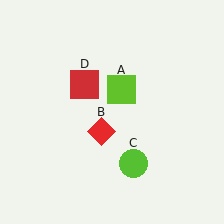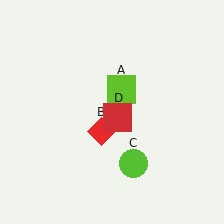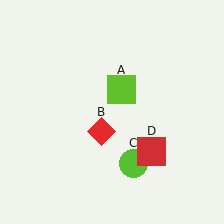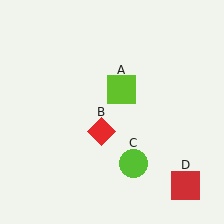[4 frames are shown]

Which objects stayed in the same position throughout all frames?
Lime square (object A) and red diamond (object B) and lime circle (object C) remained stationary.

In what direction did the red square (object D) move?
The red square (object D) moved down and to the right.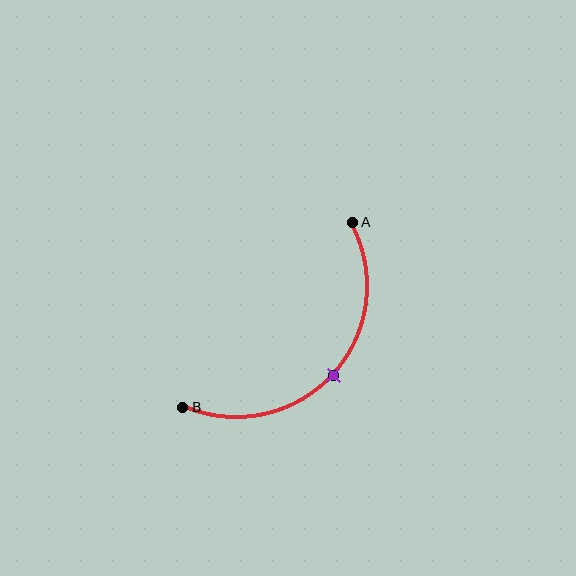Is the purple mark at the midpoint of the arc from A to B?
Yes. The purple mark lies on the arc at equal arc-length from both A and B — it is the arc midpoint.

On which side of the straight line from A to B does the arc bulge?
The arc bulges below and to the right of the straight line connecting A and B.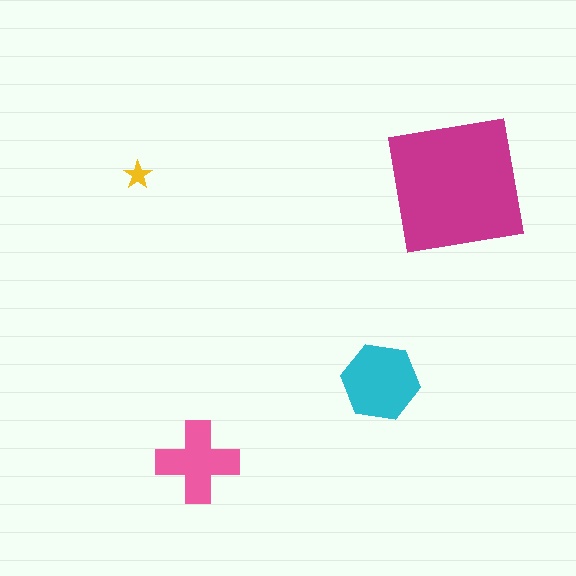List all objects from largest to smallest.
The magenta square, the cyan hexagon, the pink cross, the yellow star.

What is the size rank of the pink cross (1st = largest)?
3rd.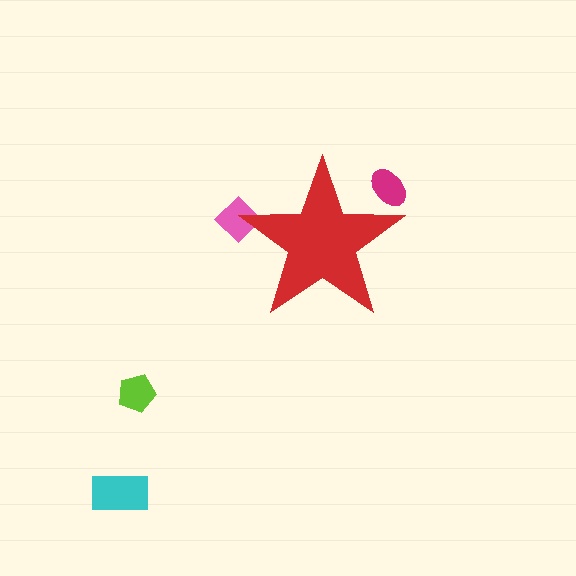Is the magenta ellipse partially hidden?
Yes, the magenta ellipse is partially hidden behind the red star.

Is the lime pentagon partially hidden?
No, the lime pentagon is fully visible.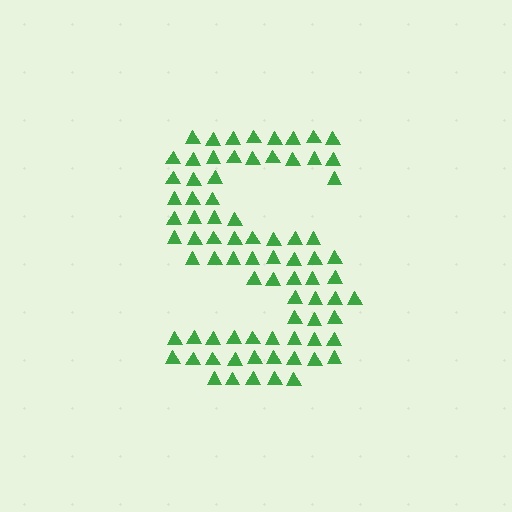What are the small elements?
The small elements are triangles.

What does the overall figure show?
The overall figure shows the letter S.